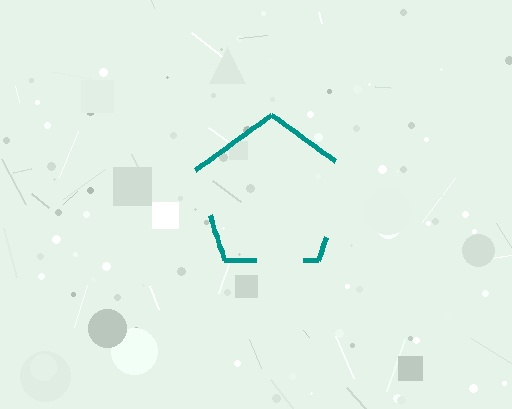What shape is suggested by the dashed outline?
The dashed outline suggests a pentagon.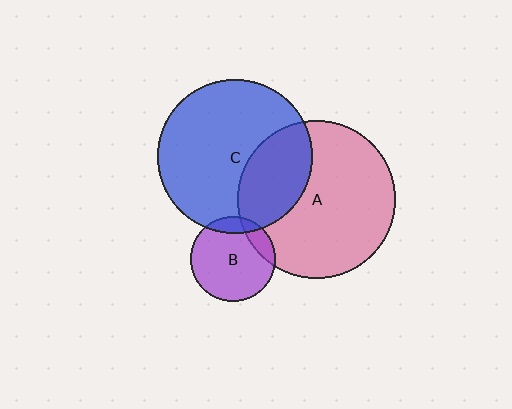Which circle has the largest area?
Circle A (pink).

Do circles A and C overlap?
Yes.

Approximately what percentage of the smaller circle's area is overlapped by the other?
Approximately 30%.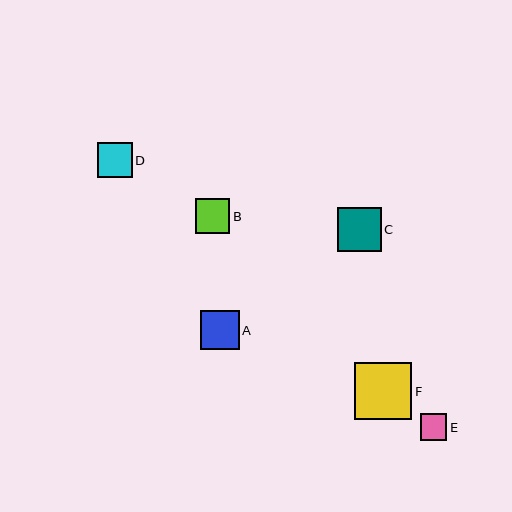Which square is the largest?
Square F is the largest with a size of approximately 57 pixels.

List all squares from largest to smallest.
From largest to smallest: F, C, A, D, B, E.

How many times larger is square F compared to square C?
Square F is approximately 1.3 times the size of square C.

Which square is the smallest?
Square E is the smallest with a size of approximately 27 pixels.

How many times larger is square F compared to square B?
Square F is approximately 1.7 times the size of square B.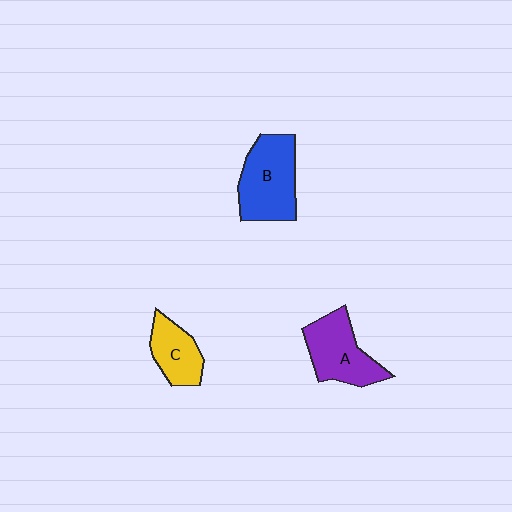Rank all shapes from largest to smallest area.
From largest to smallest: B (blue), A (purple), C (yellow).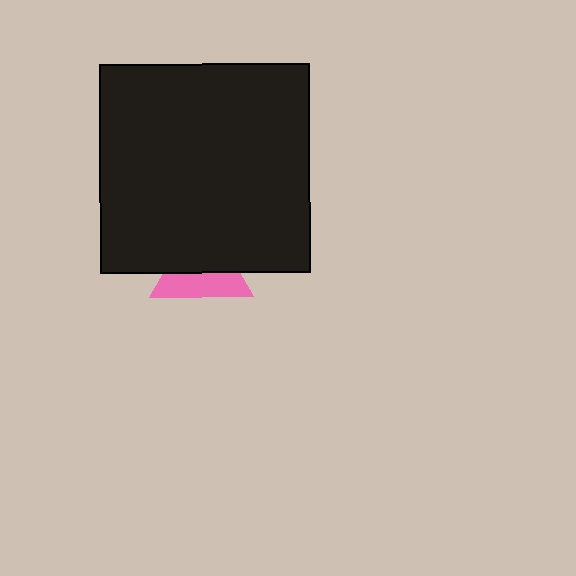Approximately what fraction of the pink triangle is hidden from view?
Roughly 55% of the pink triangle is hidden behind the black square.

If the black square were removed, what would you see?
You would see the complete pink triangle.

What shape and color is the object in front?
The object in front is a black square.